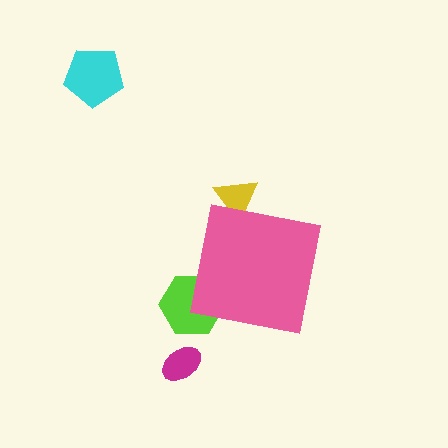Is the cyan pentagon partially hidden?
No, the cyan pentagon is fully visible.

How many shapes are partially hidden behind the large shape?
2 shapes are partially hidden.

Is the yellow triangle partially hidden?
Yes, the yellow triangle is partially hidden behind the pink square.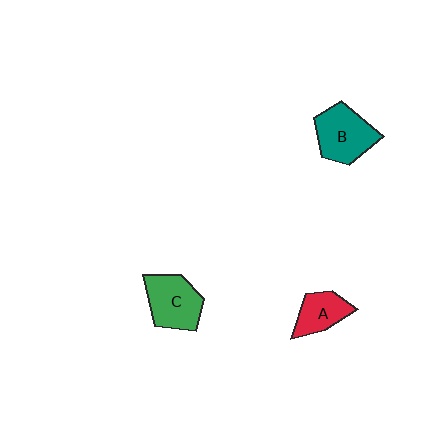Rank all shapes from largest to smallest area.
From largest to smallest: B (teal), C (green), A (red).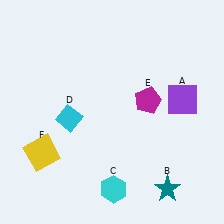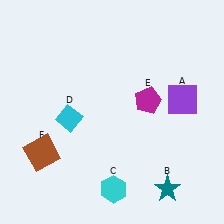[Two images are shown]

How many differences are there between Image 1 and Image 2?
There is 1 difference between the two images.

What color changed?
The square (F) changed from yellow in Image 1 to brown in Image 2.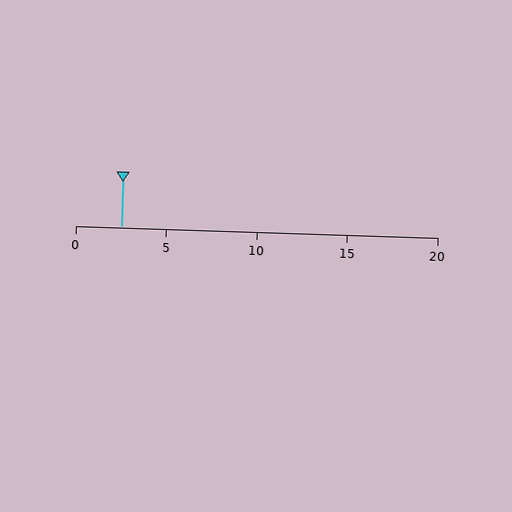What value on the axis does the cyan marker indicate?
The marker indicates approximately 2.5.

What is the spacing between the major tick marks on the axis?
The major ticks are spaced 5 apart.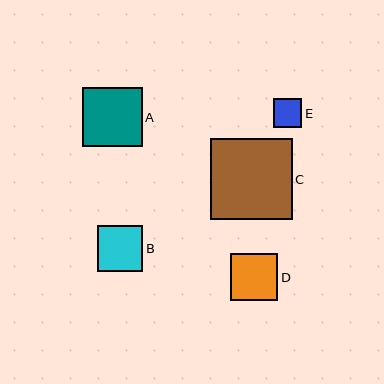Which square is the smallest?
Square E is the smallest with a size of approximately 28 pixels.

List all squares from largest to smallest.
From largest to smallest: C, A, D, B, E.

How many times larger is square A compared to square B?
Square A is approximately 1.3 times the size of square B.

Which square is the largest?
Square C is the largest with a size of approximately 82 pixels.